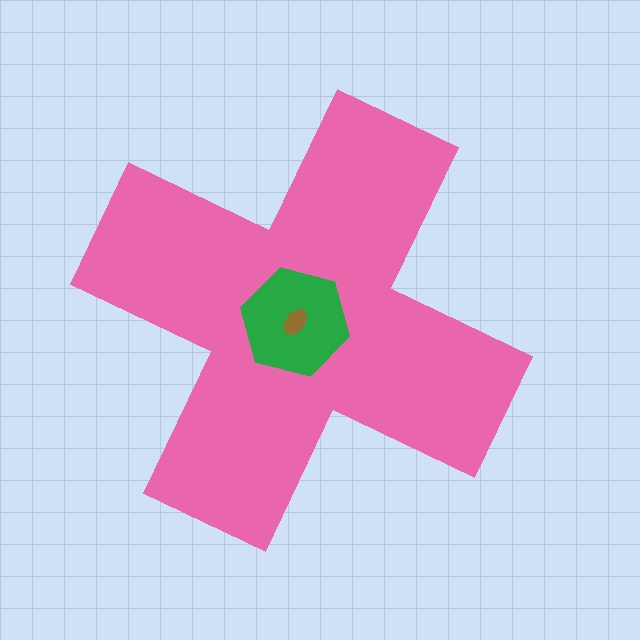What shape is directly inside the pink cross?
The green hexagon.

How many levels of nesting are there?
3.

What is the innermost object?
The brown ellipse.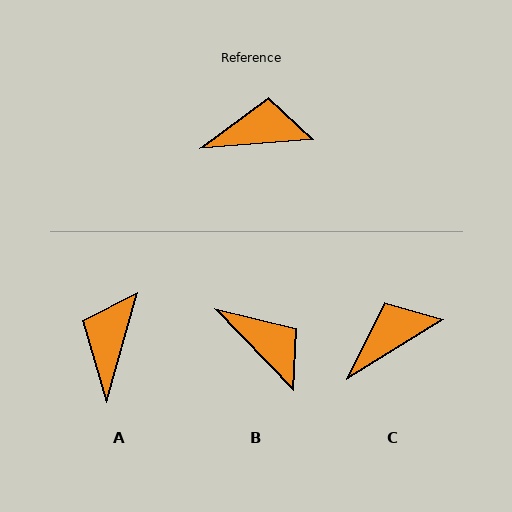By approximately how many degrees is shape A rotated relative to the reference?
Approximately 70 degrees counter-clockwise.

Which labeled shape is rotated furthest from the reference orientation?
A, about 70 degrees away.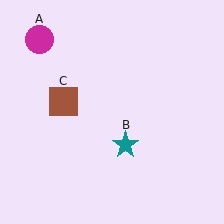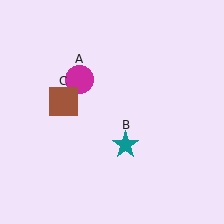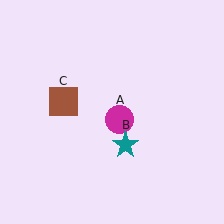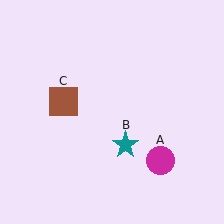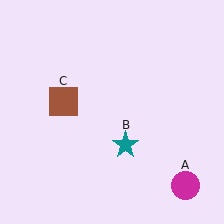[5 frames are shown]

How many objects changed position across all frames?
1 object changed position: magenta circle (object A).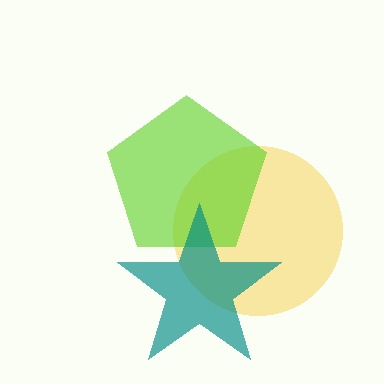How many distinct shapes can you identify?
There are 3 distinct shapes: a yellow circle, a lime pentagon, a teal star.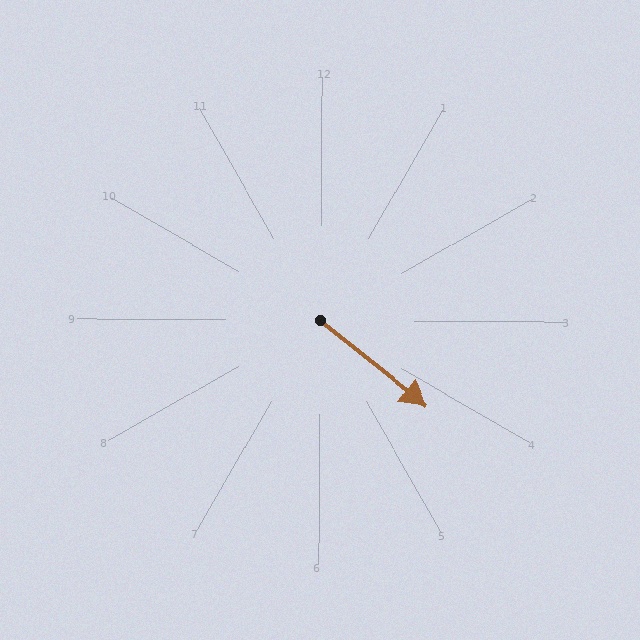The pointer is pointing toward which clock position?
Roughly 4 o'clock.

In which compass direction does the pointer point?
Southeast.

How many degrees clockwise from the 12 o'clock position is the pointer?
Approximately 129 degrees.